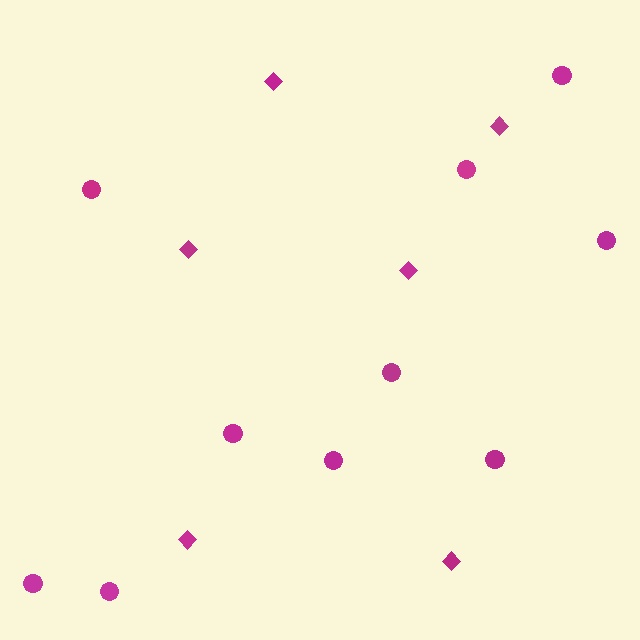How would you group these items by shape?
There are 2 groups: one group of diamonds (6) and one group of circles (10).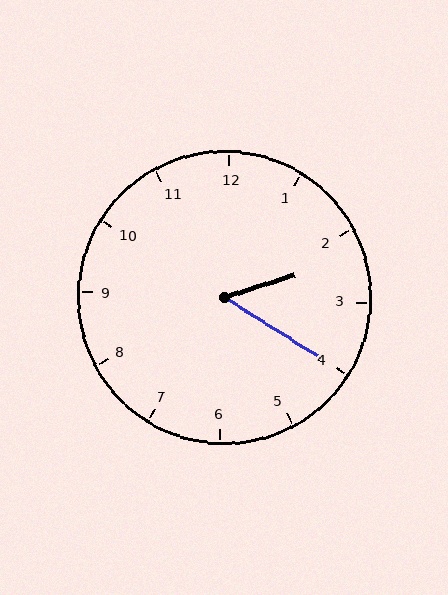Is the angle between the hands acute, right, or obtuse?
It is acute.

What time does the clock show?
2:20.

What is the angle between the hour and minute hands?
Approximately 50 degrees.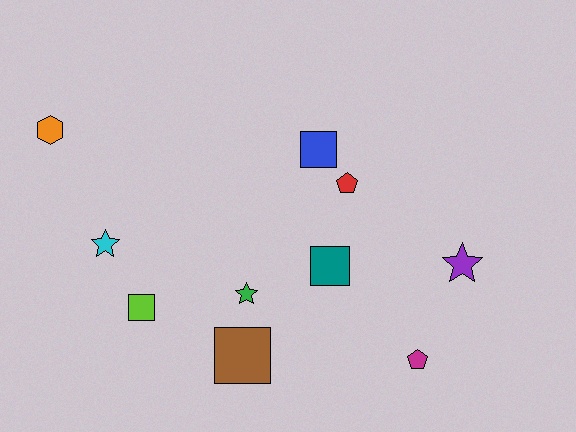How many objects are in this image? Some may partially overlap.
There are 10 objects.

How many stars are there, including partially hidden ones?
There are 3 stars.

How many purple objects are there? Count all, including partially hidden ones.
There is 1 purple object.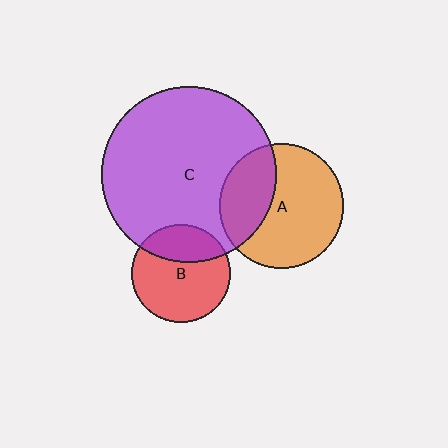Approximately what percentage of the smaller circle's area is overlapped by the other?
Approximately 30%.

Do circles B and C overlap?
Yes.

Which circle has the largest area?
Circle C (purple).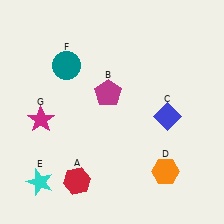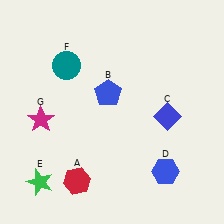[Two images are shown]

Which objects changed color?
B changed from magenta to blue. D changed from orange to blue. E changed from cyan to green.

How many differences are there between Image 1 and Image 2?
There are 3 differences between the two images.